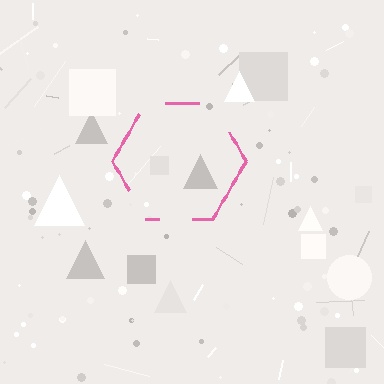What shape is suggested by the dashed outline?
The dashed outline suggests a hexagon.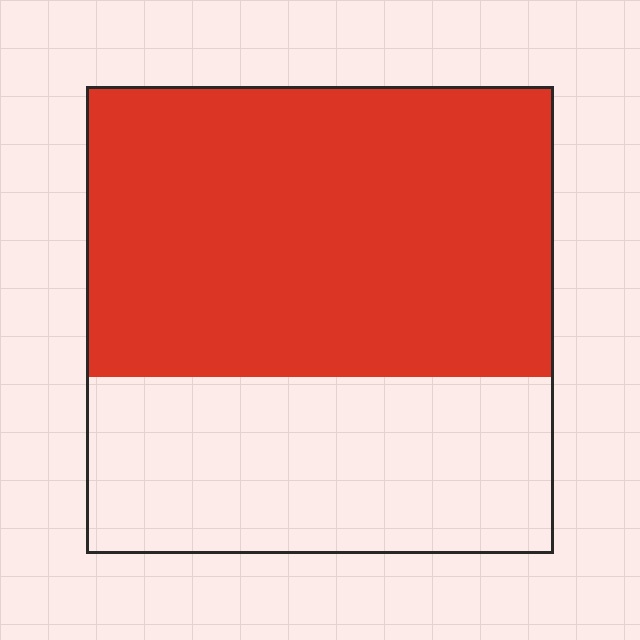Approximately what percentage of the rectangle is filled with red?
Approximately 60%.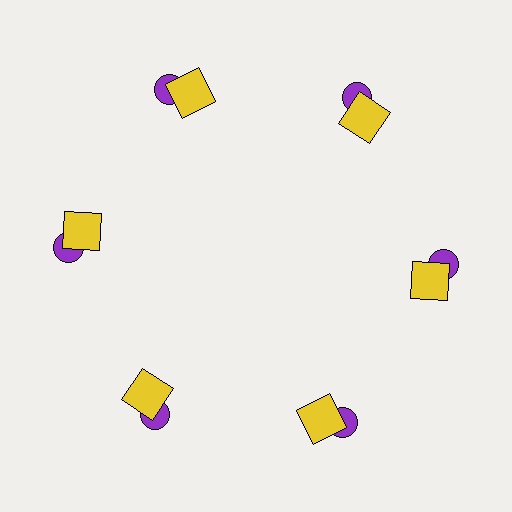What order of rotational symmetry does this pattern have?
This pattern has 6-fold rotational symmetry.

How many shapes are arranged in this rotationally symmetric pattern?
There are 12 shapes, arranged in 6 groups of 2.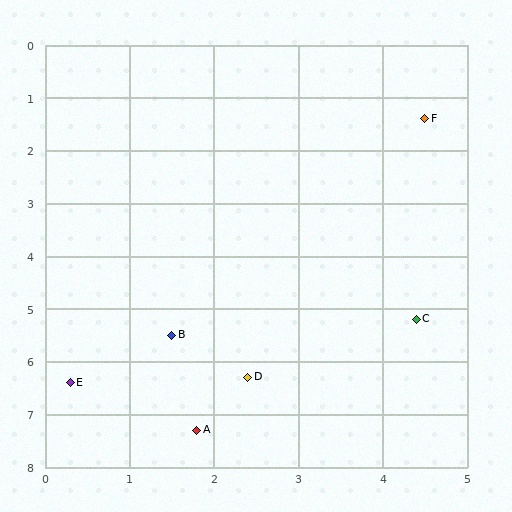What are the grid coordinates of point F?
Point F is at approximately (4.5, 1.4).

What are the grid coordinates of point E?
Point E is at approximately (0.3, 6.4).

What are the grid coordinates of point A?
Point A is at approximately (1.8, 7.3).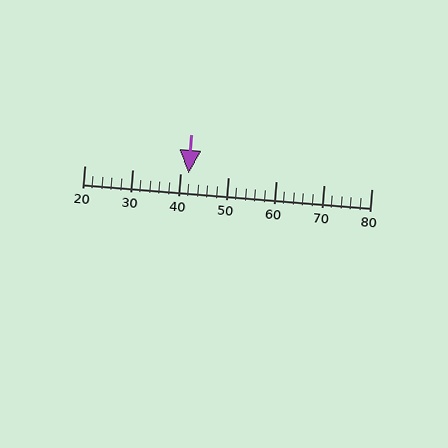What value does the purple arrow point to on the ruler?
The purple arrow points to approximately 42.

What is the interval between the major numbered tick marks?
The major tick marks are spaced 10 units apart.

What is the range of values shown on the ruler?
The ruler shows values from 20 to 80.